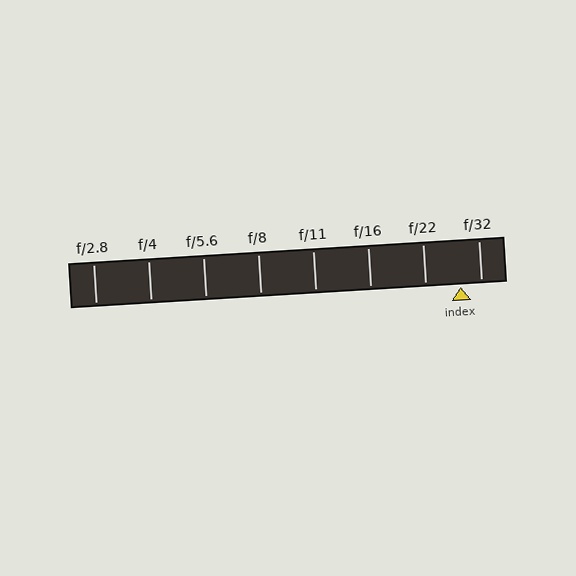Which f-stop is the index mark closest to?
The index mark is closest to f/32.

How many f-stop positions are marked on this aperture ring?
There are 8 f-stop positions marked.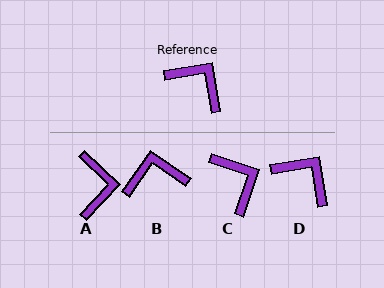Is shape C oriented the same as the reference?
No, it is off by about 28 degrees.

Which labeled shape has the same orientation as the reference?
D.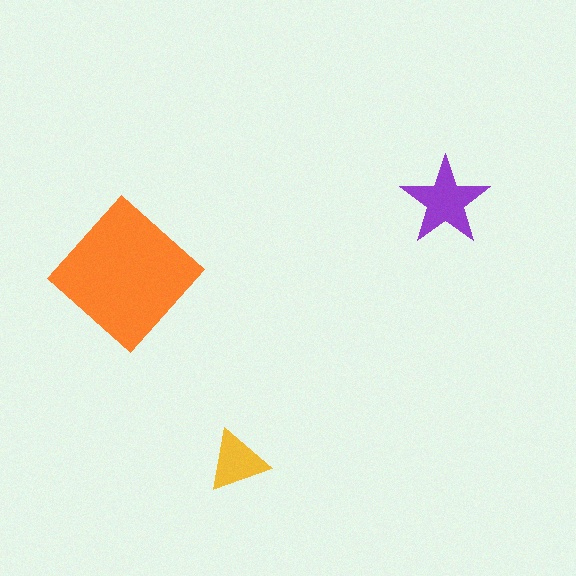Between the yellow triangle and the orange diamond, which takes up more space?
The orange diamond.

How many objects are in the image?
There are 3 objects in the image.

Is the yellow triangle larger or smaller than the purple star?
Smaller.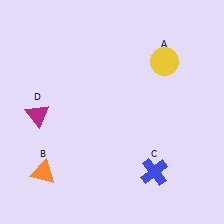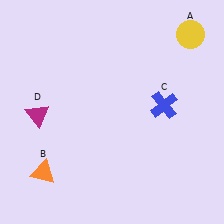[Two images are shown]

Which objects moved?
The objects that moved are: the yellow circle (A), the blue cross (C).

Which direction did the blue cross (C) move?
The blue cross (C) moved up.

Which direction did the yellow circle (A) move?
The yellow circle (A) moved up.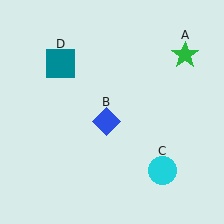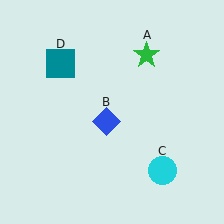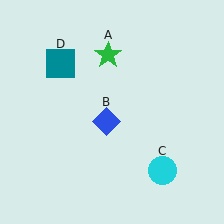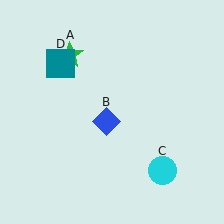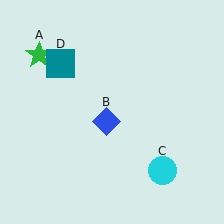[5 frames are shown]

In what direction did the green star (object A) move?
The green star (object A) moved left.